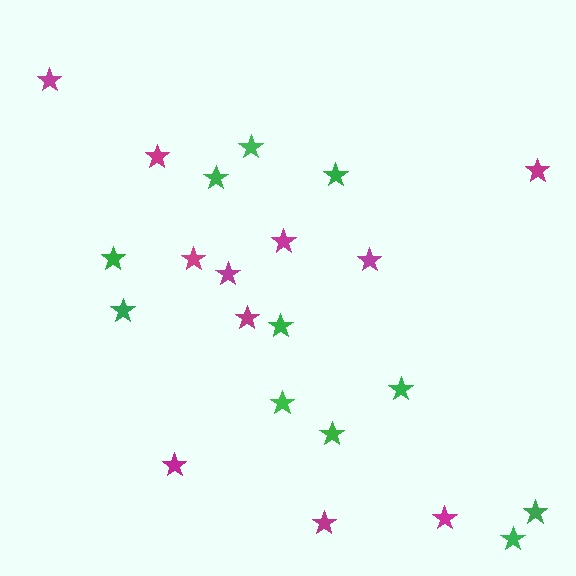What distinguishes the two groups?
There are 2 groups: one group of magenta stars (11) and one group of green stars (11).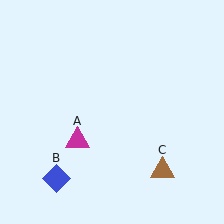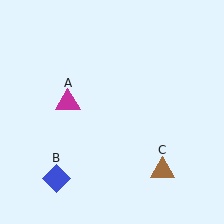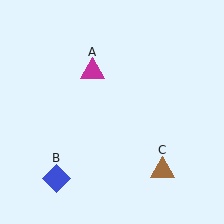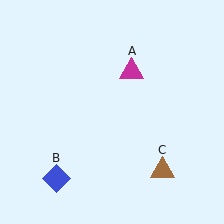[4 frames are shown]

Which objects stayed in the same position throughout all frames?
Blue diamond (object B) and brown triangle (object C) remained stationary.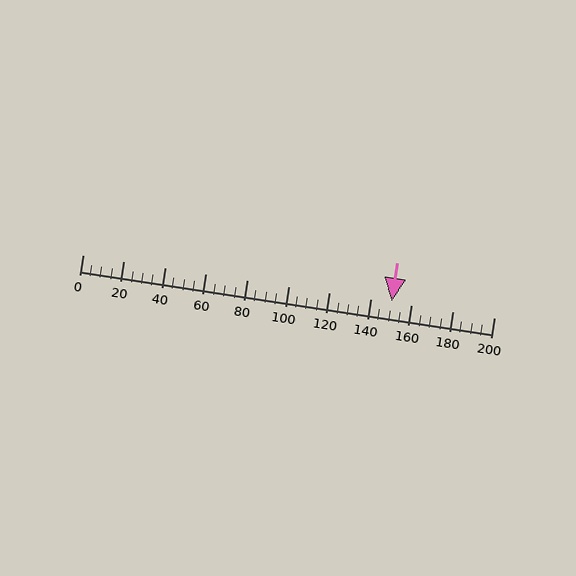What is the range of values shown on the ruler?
The ruler shows values from 0 to 200.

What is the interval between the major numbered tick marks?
The major tick marks are spaced 20 units apart.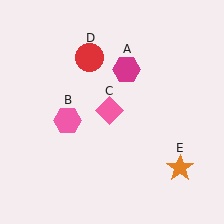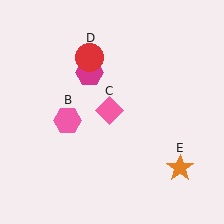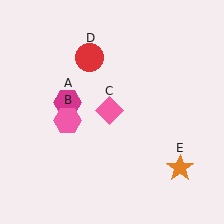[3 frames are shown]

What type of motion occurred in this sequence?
The magenta hexagon (object A) rotated counterclockwise around the center of the scene.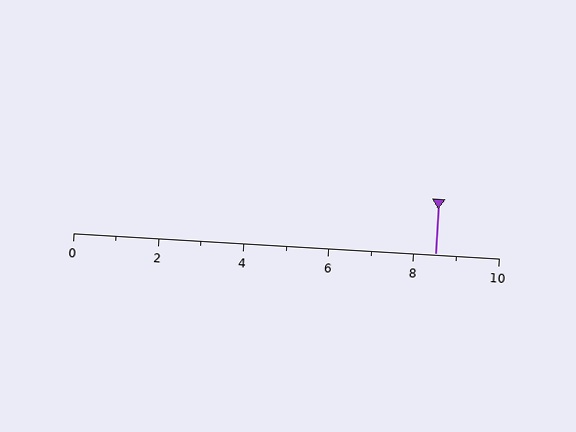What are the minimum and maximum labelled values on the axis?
The axis runs from 0 to 10.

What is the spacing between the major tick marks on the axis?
The major ticks are spaced 2 apart.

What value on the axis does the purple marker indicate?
The marker indicates approximately 8.5.